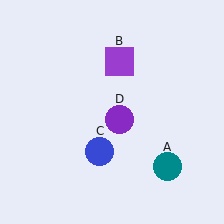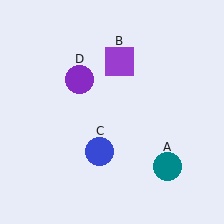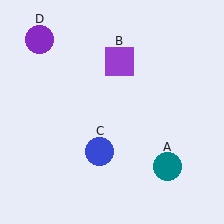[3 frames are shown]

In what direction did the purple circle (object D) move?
The purple circle (object D) moved up and to the left.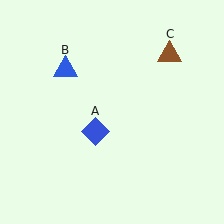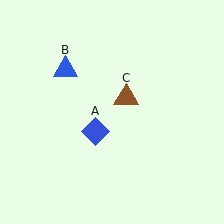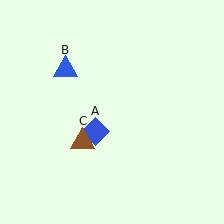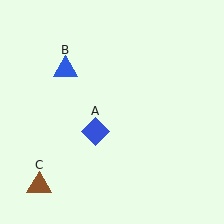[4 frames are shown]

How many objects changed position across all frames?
1 object changed position: brown triangle (object C).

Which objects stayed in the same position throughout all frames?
Blue diamond (object A) and blue triangle (object B) remained stationary.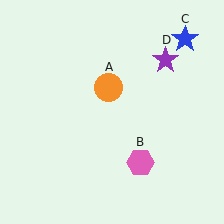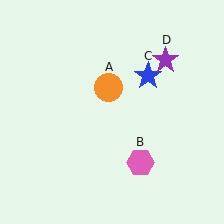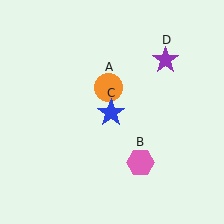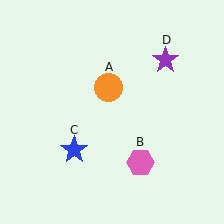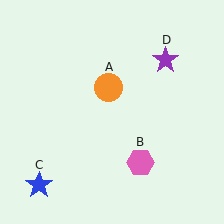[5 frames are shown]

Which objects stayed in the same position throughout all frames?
Orange circle (object A) and pink hexagon (object B) and purple star (object D) remained stationary.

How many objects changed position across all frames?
1 object changed position: blue star (object C).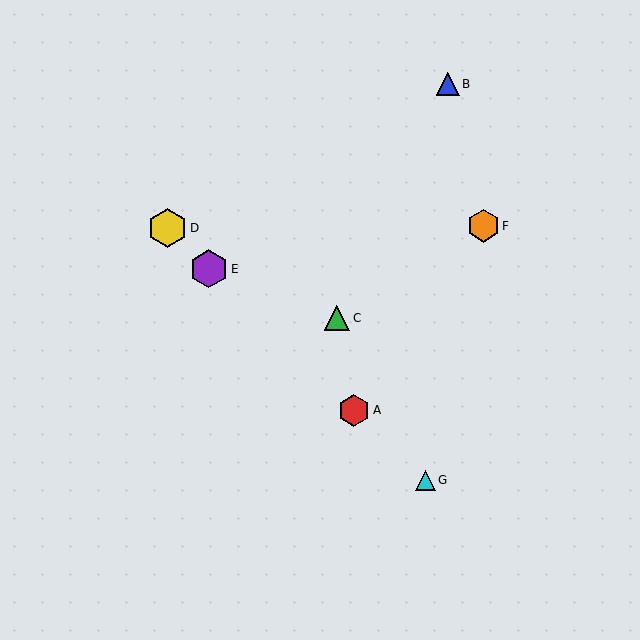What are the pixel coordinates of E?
Object E is at (209, 269).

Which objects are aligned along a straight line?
Objects A, D, E, G are aligned along a straight line.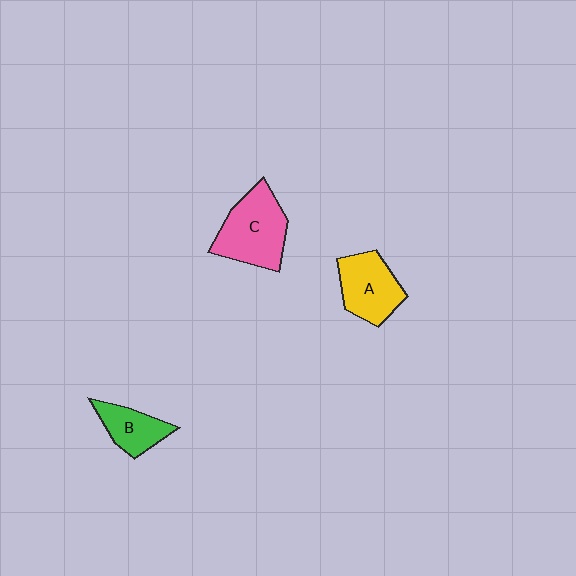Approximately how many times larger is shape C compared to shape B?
Approximately 1.7 times.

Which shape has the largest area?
Shape C (pink).